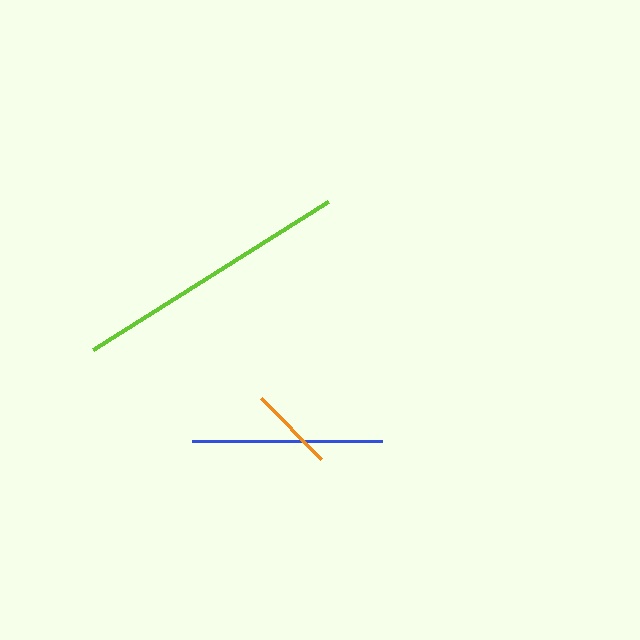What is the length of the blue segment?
The blue segment is approximately 190 pixels long.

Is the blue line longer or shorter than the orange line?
The blue line is longer than the orange line.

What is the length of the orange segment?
The orange segment is approximately 86 pixels long.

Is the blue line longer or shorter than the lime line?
The lime line is longer than the blue line.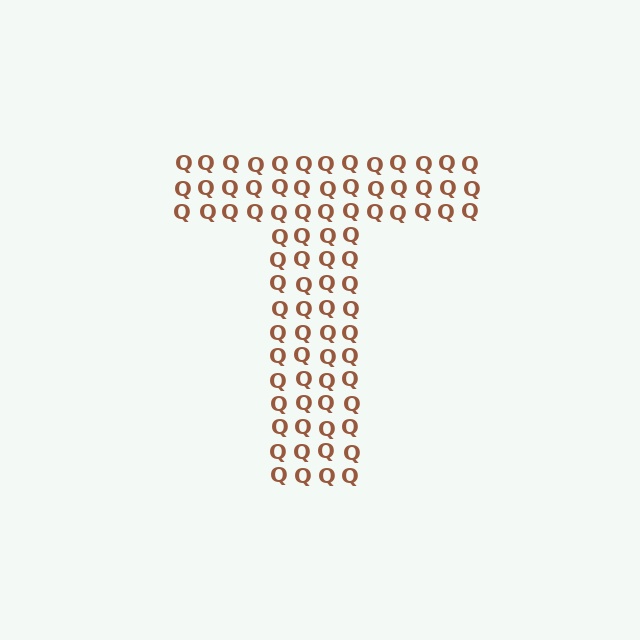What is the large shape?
The large shape is the letter T.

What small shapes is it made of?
It is made of small letter Q's.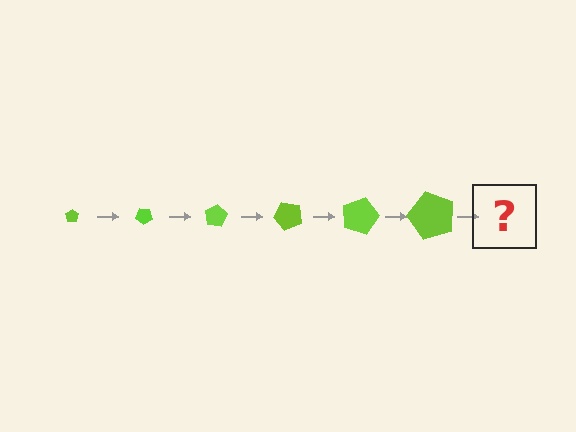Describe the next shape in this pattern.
It should be a pentagon, larger than the previous one and rotated 240 degrees from the start.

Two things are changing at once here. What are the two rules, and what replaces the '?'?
The two rules are that the pentagon grows larger each step and it rotates 40 degrees each step. The '?' should be a pentagon, larger than the previous one and rotated 240 degrees from the start.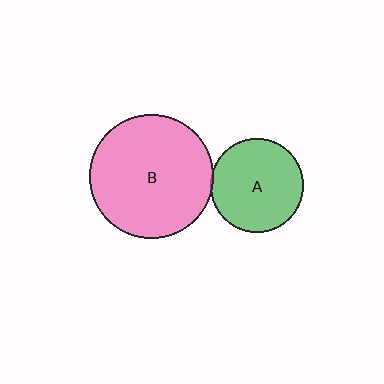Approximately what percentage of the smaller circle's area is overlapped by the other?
Approximately 5%.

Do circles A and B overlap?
Yes.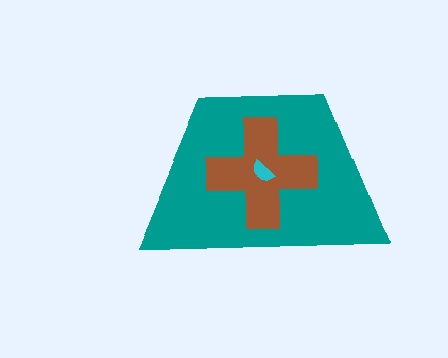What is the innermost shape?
The cyan semicircle.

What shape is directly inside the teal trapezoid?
The brown cross.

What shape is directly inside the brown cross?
The cyan semicircle.